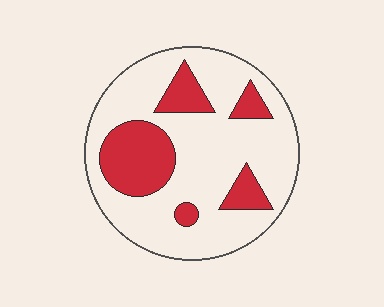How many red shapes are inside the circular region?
5.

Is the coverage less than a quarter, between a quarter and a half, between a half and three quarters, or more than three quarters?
Between a quarter and a half.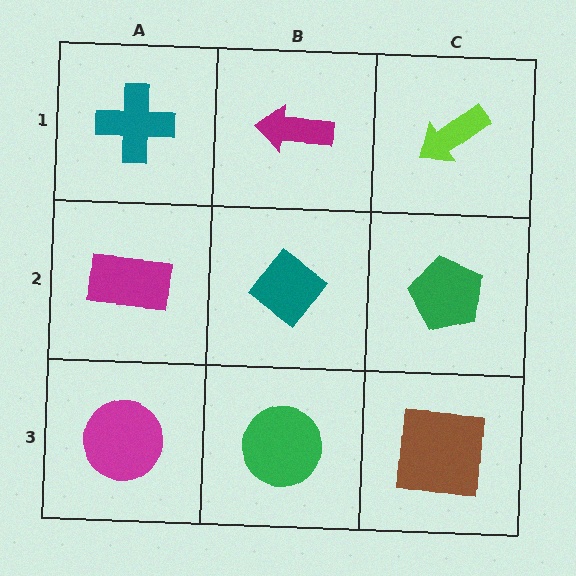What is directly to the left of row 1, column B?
A teal cross.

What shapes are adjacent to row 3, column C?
A green pentagon (row 2, column C), a green circle (row 3, column B).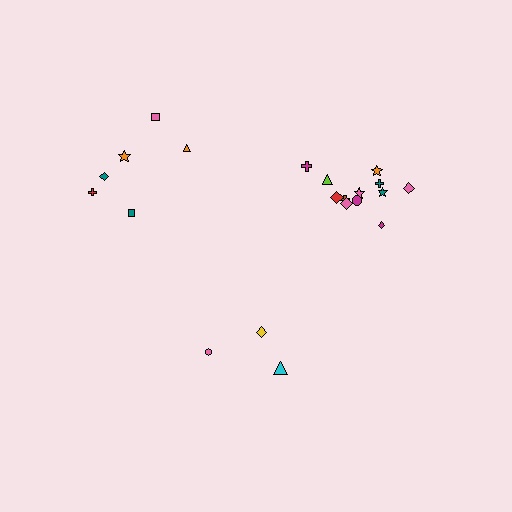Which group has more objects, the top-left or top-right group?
The top-right group.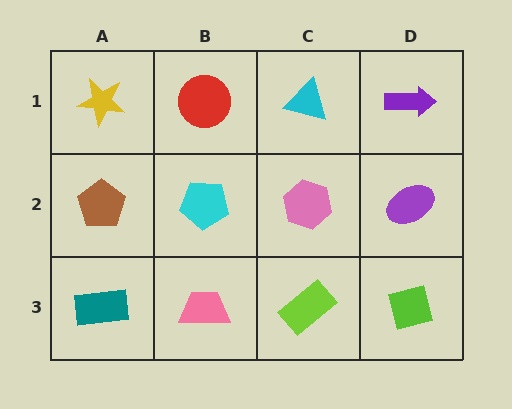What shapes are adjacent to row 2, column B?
A red circle (row 1, column B), a pink trapezoid (row 3, column B), a brown pentagon (row 2, column A), a pink hexagon (row 2, column C).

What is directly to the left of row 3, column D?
A lime rectangle.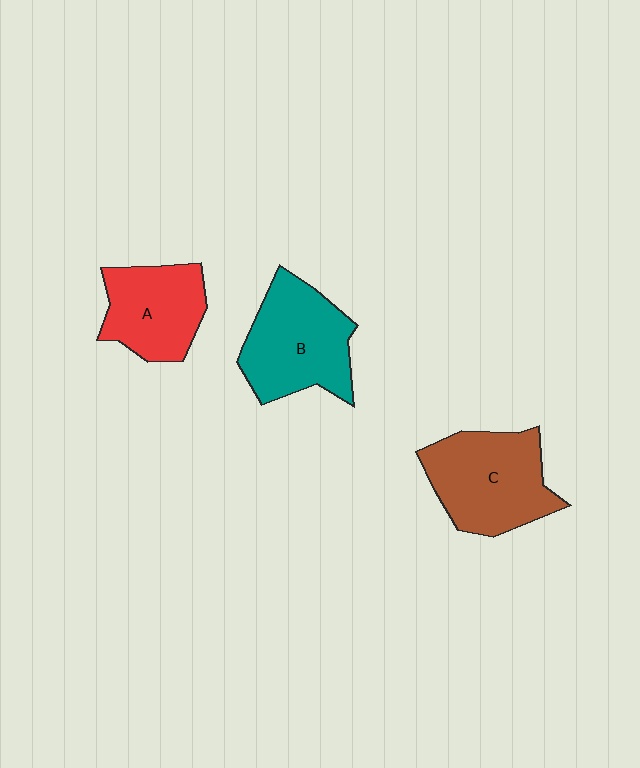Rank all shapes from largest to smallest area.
From largest to smallest: C (brown), B (teal), A (red).